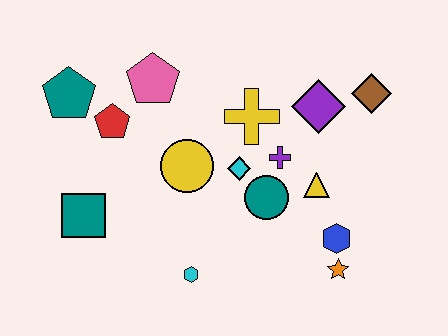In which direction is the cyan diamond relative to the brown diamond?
The cyan diamond is to the left of the brown diamond.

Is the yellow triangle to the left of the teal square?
No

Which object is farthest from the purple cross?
The teal pentagon is farthest from the purple cross.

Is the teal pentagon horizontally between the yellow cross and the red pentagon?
No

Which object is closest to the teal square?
The red pentagon is closest to the teal square.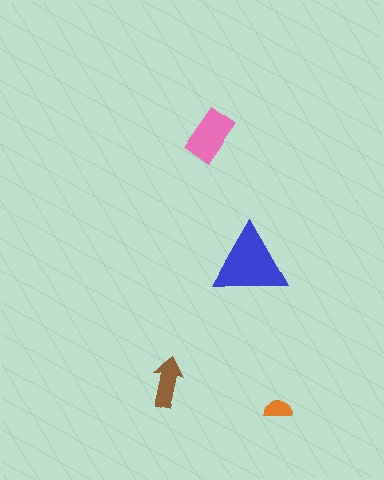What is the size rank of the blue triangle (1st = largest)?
1st.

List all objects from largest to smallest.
The blue triangle, the pink rectangle, the brown arrow, the orange semicircle.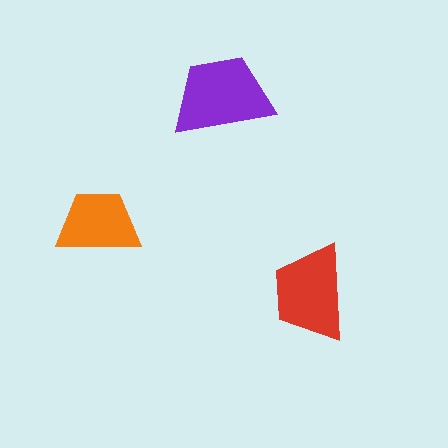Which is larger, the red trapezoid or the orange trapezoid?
The red one.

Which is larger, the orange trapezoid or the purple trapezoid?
The purple one.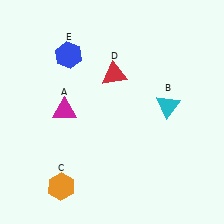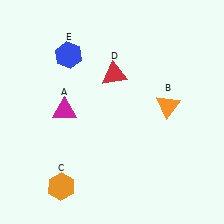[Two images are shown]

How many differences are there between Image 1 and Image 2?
There is 1 difference between the two images.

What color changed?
The triangle (B) changed from cyan in Image 1 to orange in Image 2.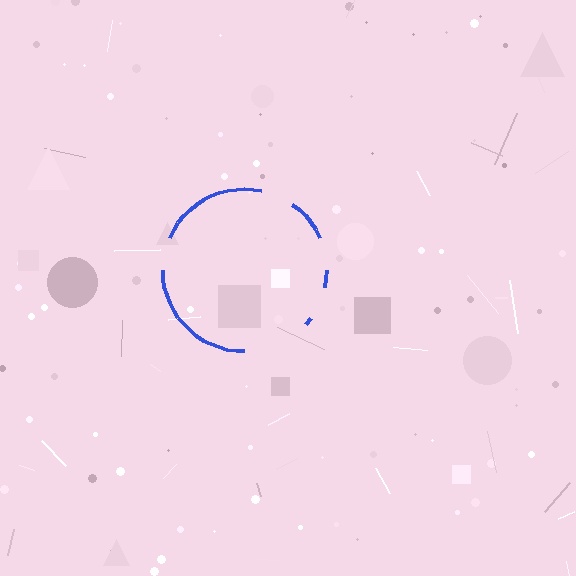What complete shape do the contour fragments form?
The contour fragments form a circle.